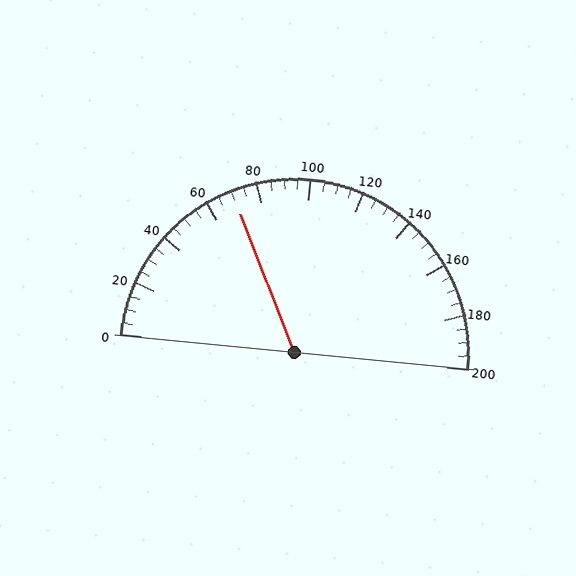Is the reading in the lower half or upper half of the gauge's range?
The reading is in the lower half of the range (0 to 200).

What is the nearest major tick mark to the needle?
The nearest major tick mark is 80.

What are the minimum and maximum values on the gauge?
The gauge ranges from 0 to 200.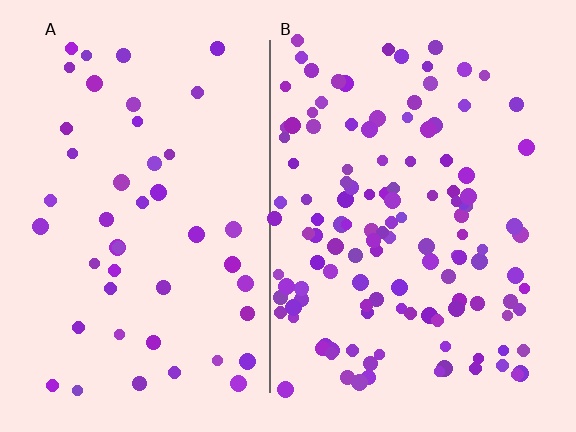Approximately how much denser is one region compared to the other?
Approximately 2.7× — region B over region A.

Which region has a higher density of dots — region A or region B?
B (the right).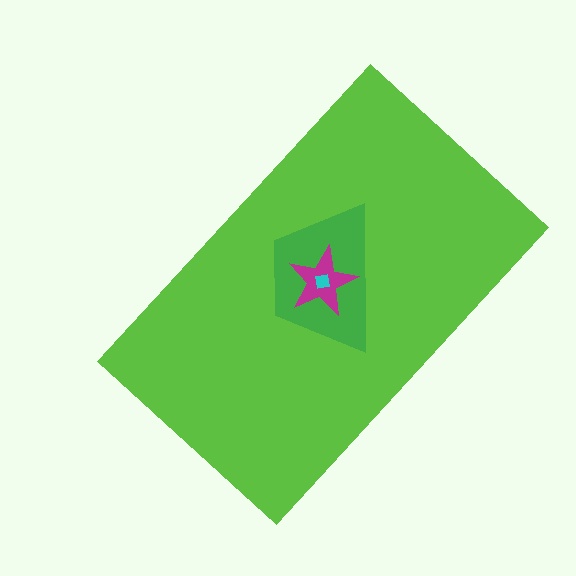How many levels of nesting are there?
4.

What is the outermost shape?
The lime rectangle.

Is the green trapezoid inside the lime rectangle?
Yes.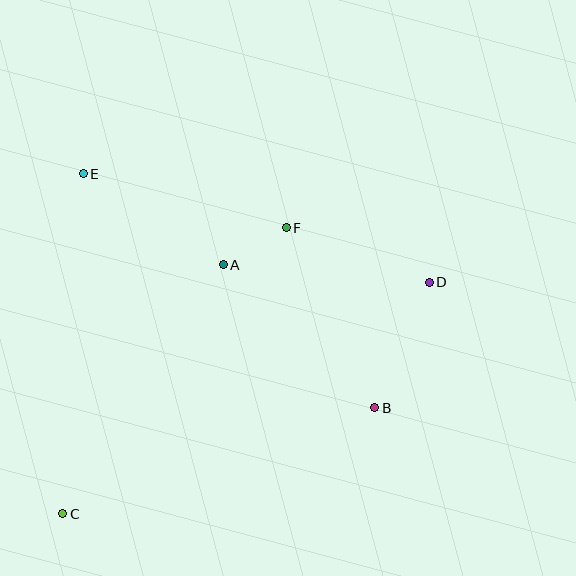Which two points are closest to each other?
Points A and F are closest to each other.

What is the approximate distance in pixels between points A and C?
The distance between A and C is approximately 296 pixels.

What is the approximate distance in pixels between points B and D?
The distance between B and D is approximately 137 pixels.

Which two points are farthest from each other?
Points C and D are farthest from each other.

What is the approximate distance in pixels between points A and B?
The distance between A and B is approximately 209 pixels.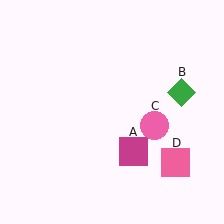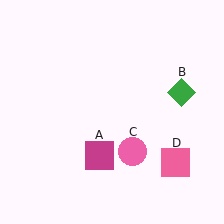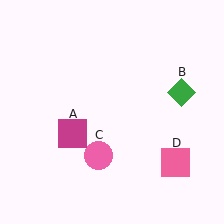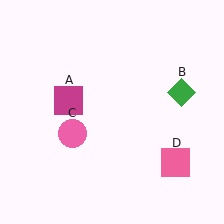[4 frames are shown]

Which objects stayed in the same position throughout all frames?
Green diamond (object B) and pink square (object D) remained stationary.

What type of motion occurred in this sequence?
The magenta square (object A), pink circle (object C) rotated clockwise around the center of the scene.